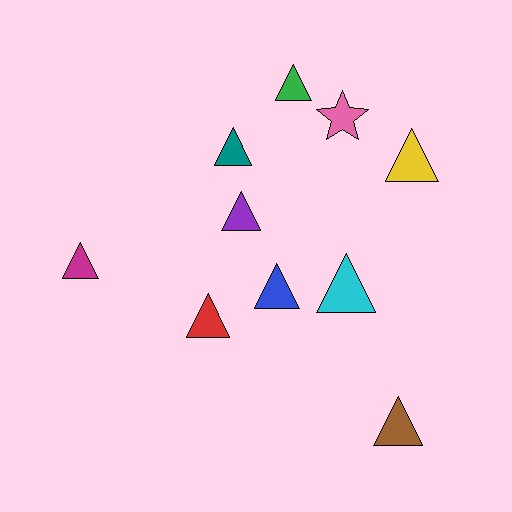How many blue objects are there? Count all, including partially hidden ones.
There is 1 blue object.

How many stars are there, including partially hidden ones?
There is 1 star.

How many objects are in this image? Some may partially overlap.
There are 10 objects.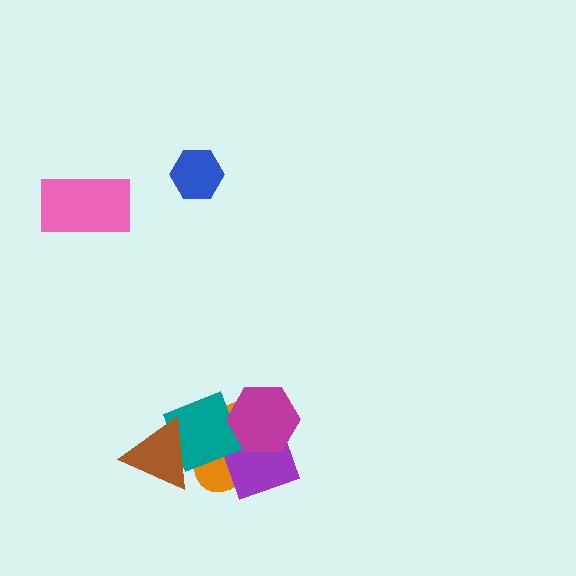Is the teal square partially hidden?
Yes, it is partially covered by another shape.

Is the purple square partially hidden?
Yes, it is partially covered by another shape.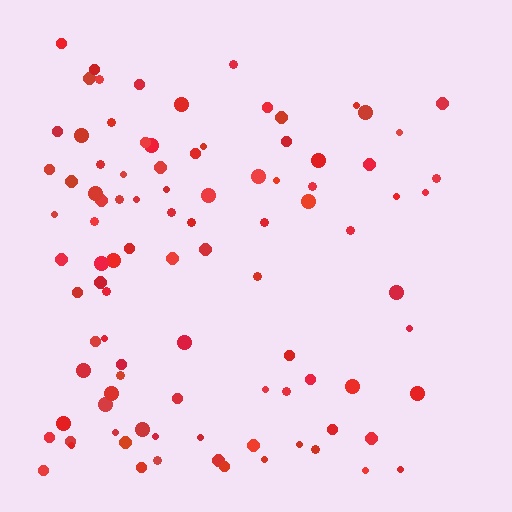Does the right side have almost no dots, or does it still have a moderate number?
Still a moderate number, just noticeably fewer than the left.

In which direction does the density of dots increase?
From right to left, with the left side densest.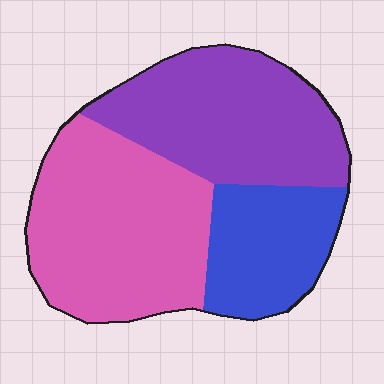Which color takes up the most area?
Pink, at roughly 40%.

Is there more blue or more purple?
Purple.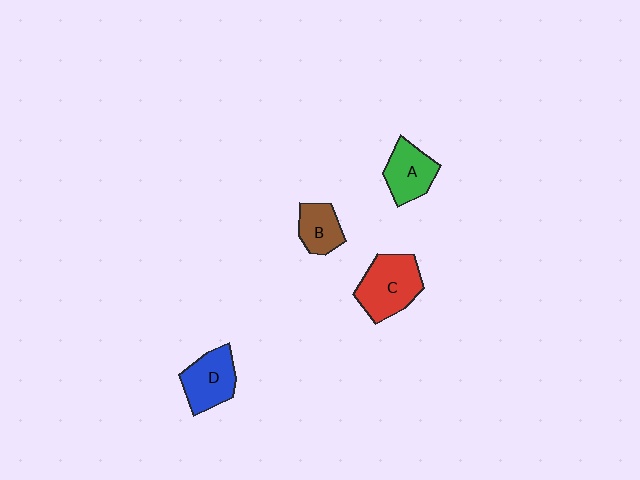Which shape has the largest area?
Shape C (red).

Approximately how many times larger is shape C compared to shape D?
Approximately 1.2 times.